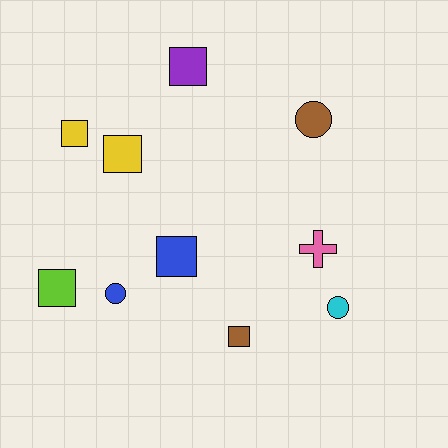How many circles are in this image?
There are 3 circles.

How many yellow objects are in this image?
There are 2 yellow objects.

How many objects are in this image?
There are 10 objects.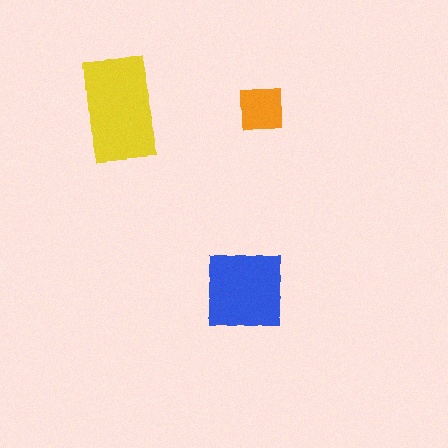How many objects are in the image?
There are 3 objects in the image.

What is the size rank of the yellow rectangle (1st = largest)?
1st.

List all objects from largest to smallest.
The yellow rectangle, the blue square, the orange square.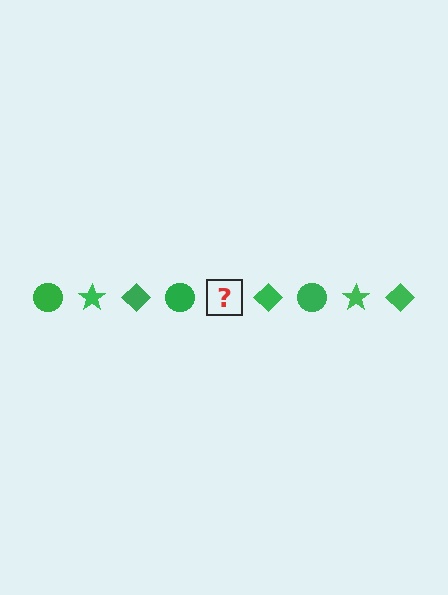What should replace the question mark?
The question mark should be replaced with a green star.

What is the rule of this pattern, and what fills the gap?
The rule is that the pattern cycles through circle, star, diamond shapes in green. The gap should be filled with a green star.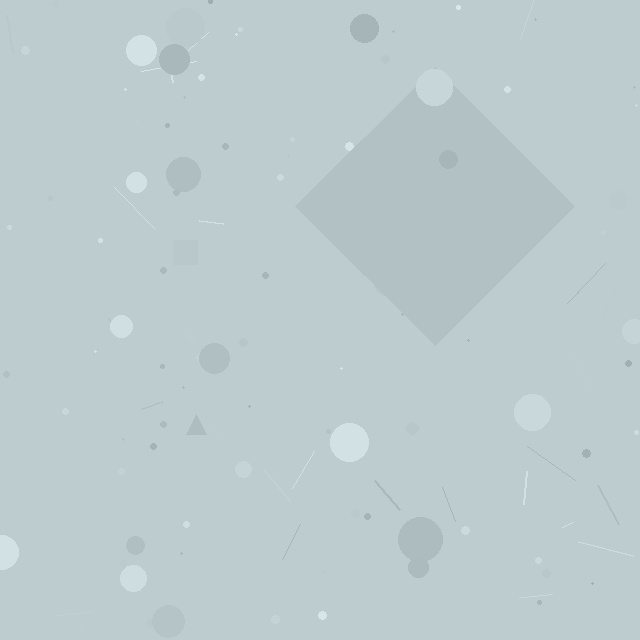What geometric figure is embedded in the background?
A diamond is embedded in the background.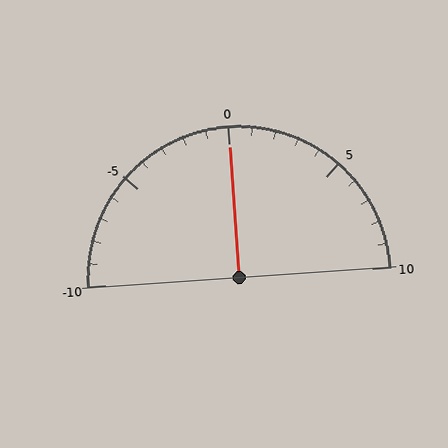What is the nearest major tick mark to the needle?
The nearest major tick mark is 0.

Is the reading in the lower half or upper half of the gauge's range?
The reading is in the upper half of the range (-10 to 10).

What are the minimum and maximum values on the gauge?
The gauge ranges from -10 to 10.